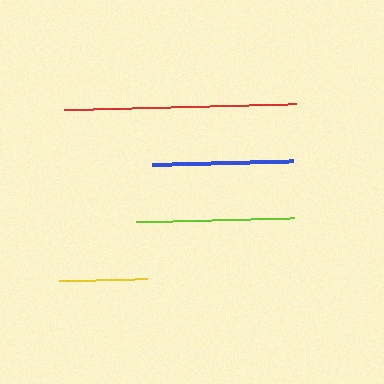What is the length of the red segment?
The red segment is approximately 232 pixels long.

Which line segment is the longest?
The red line is the longest at approximately 232 pixels.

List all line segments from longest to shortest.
From longest to shortest: red, lime, blue, yellow.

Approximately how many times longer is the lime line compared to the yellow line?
The lime line is approximately 1.8 times the length of the yellow line.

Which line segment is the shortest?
The yellow line is the shortest at approximately 88 pixels.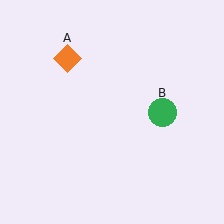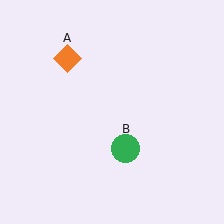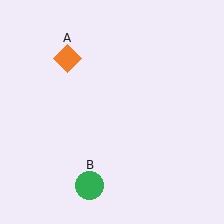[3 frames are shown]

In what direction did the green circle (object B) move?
The green circle (object B) moved down and to the left.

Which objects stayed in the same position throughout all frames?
Orange diamond (object A) remained stationary.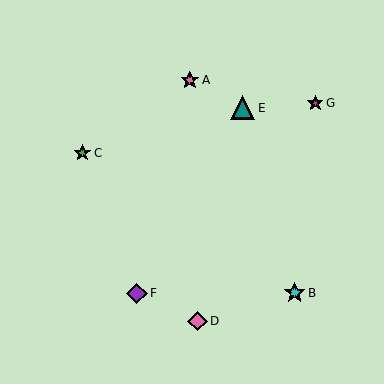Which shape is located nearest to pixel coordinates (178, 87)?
The pink star (labeled A) at (190, 80) is nearest to that location.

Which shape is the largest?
The teal triangle (labeled E) is the largest.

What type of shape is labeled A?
Shape A is a pink star.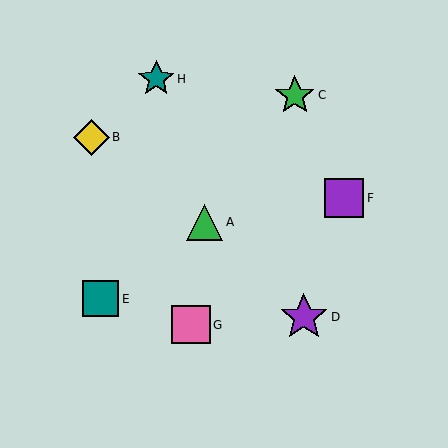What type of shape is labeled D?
Shape D is a purple star.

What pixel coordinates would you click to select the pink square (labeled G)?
Click at (191, 325) to select the pink square G.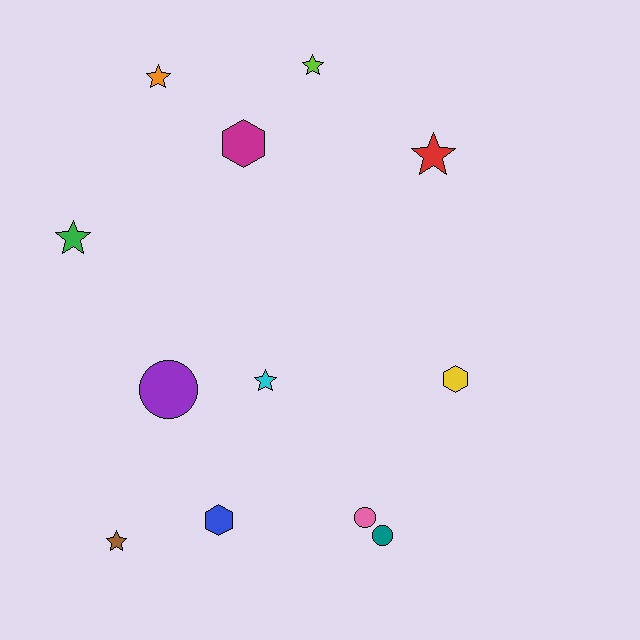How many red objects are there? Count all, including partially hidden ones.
There is 1 red object.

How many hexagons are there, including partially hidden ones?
There are 3 hexagons.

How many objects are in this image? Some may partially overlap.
There are 12 objects.